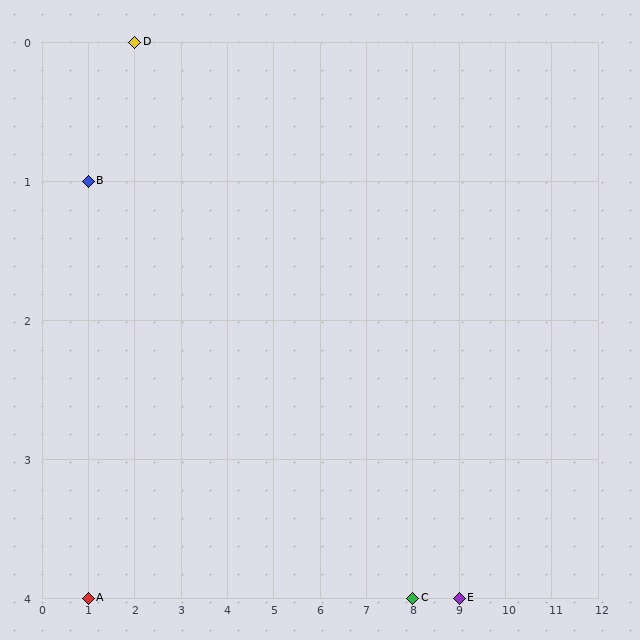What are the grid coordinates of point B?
Point B is at grid coordinates (1, 1).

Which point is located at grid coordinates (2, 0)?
Point D is at (2, 0).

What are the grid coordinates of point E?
Point E is at grid coordinates (9, 4).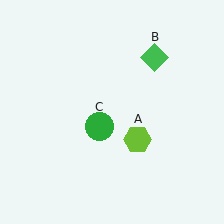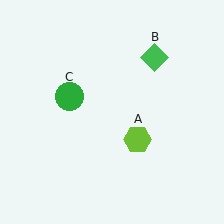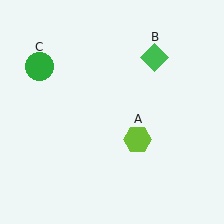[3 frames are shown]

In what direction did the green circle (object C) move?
The green circle (object C) moved up and to the left.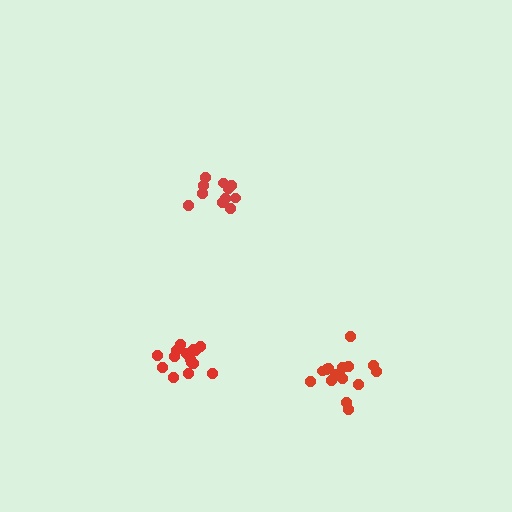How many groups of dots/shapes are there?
There are 3 groups.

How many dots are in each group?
Group 1: 11 dots, Group 2: 15 dots, Group 3: 15 dots (41 total).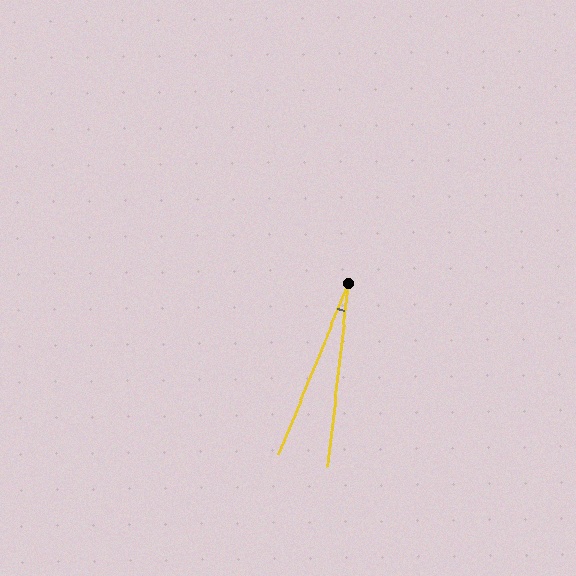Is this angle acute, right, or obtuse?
It is acute.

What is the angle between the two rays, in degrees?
Approximately 16 degrees.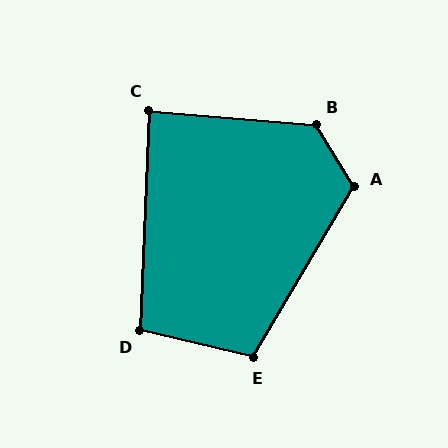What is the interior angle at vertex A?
Approximately 118 degrees (obtuse).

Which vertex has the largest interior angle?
B, at approximately 126 degrees.